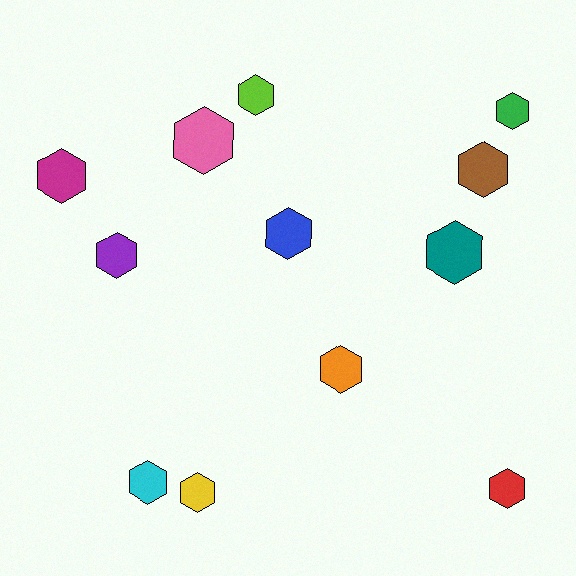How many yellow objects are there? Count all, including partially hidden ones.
There is 1 yellow object.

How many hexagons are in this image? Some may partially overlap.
There are 12 hexagons.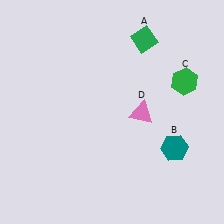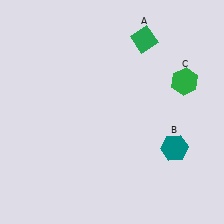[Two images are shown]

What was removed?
The pink triangle (D) was removed in Image 2.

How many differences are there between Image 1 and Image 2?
There is 1 difference between the two images.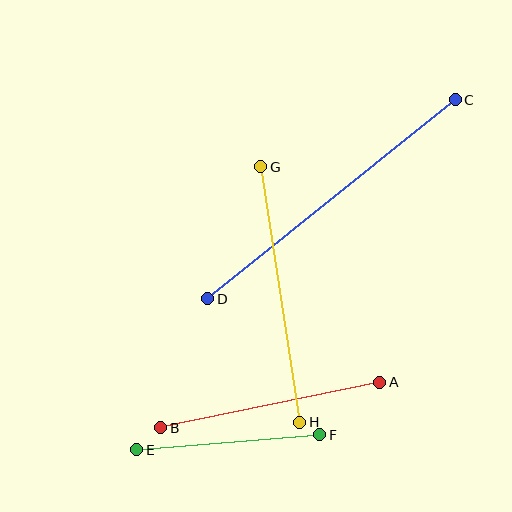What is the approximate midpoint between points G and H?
The midpoint is at approximately (280, 294) pixels.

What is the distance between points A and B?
The distance is approximately 224 pixels.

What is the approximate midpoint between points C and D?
The midpoint is at approximately (331, 199) pixels.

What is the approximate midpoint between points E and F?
The midpoint is at approximately (228, 442) pixels.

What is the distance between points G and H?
The distance is approximately 258 pixels.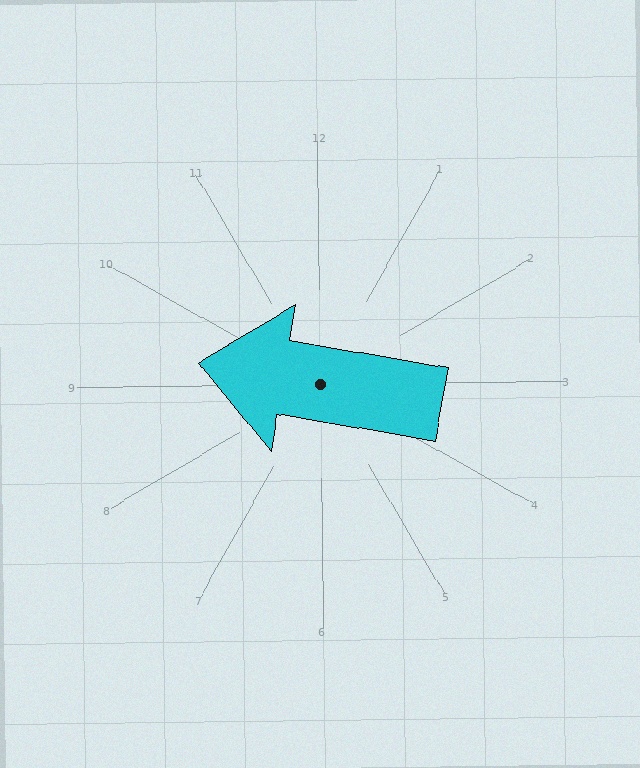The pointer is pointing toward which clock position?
Roughly 9 o'clock.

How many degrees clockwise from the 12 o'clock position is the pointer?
Approximately 280 degrees.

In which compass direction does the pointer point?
West.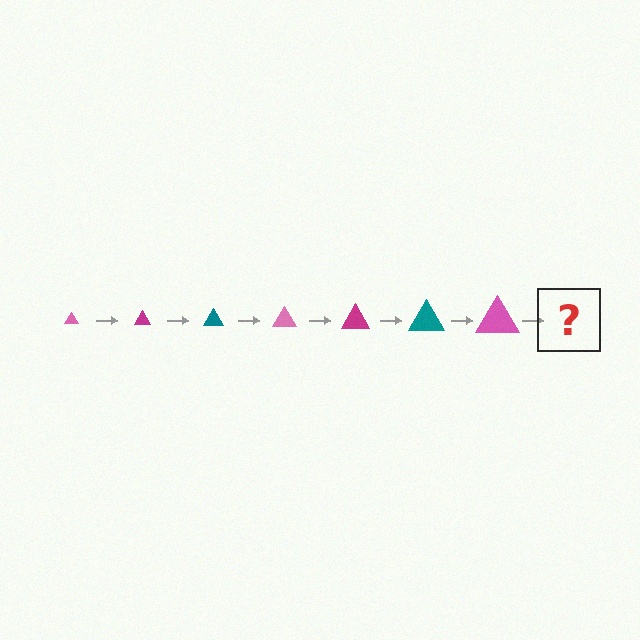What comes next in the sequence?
The next element should be a magenta triangle, larger than the previous one.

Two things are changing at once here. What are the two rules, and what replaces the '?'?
The two rules are that the triangle grows larger each step and the color cycles through pink, magenta, and teal. The '?' should be a magenta triangle, larger than the previous one.